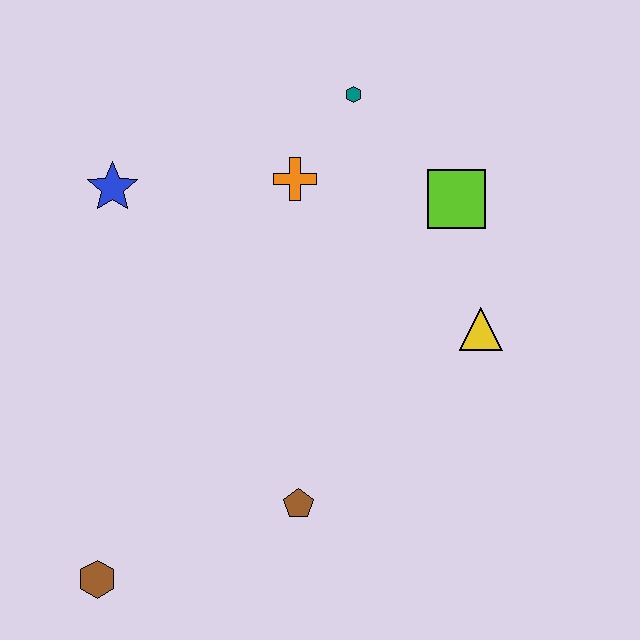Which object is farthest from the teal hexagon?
The brown hexagon is farthest from the teal hexagon.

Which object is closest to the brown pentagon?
The brown hexagon is closest to the brown pentagon.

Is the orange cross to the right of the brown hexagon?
Yes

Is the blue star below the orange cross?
Yes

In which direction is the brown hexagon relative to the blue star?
The brown hexagon is below the blue star.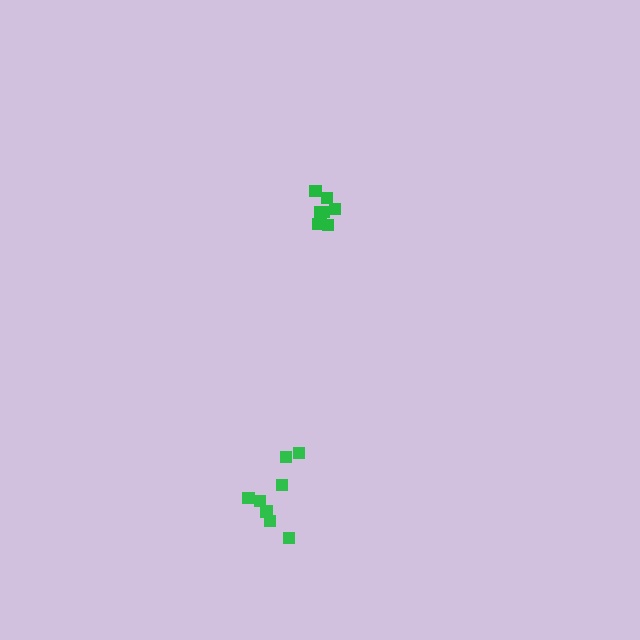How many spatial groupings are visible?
There are 2 spatial groupings.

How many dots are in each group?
Group 1: 8 dots, Group 2: 8 dots (16 total).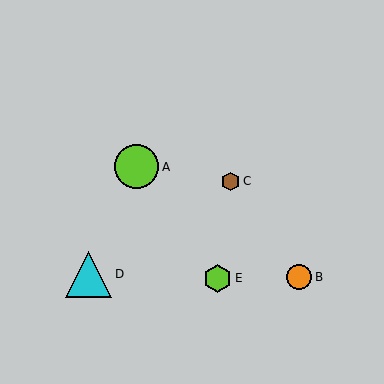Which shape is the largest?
The cyan triangle (labeled D) is the largest.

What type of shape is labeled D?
Shape D is a cyan triangle.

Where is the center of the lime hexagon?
The center of the lime hexagon is at (218, 278).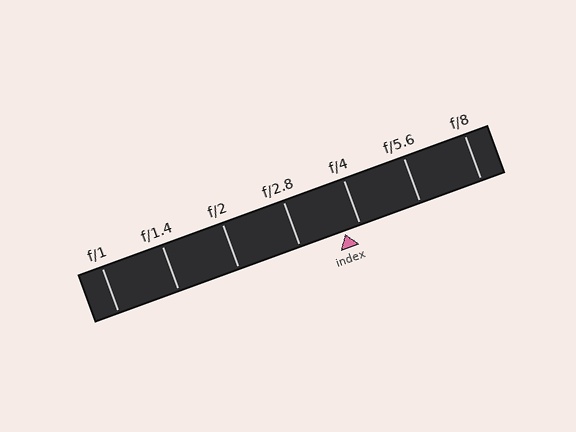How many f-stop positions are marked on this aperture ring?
There are 7 f-stop positions marked.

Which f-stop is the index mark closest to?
The index mark is closest to f/4.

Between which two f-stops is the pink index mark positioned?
The index mark is between f/2.8 and f/4.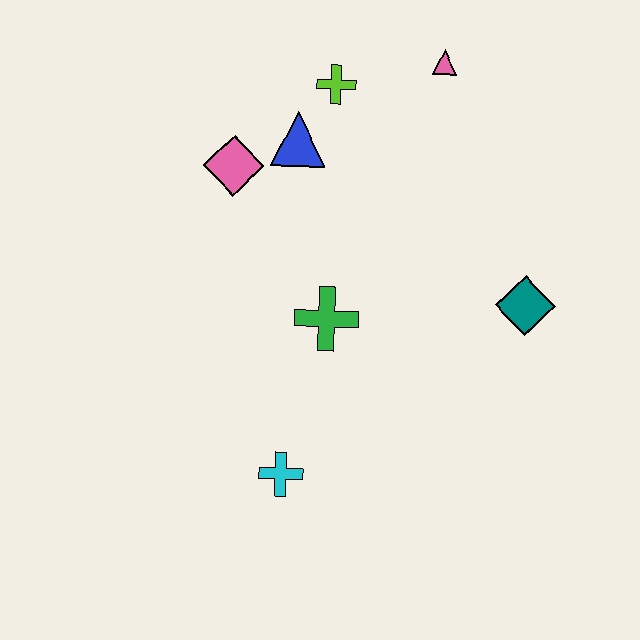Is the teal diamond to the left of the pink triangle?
No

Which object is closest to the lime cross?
The blue triangle is closest to the lime cross.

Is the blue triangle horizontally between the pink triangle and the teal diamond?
No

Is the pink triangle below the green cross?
No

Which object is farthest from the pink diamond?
The teal diamond is farthest from the pink diamond.